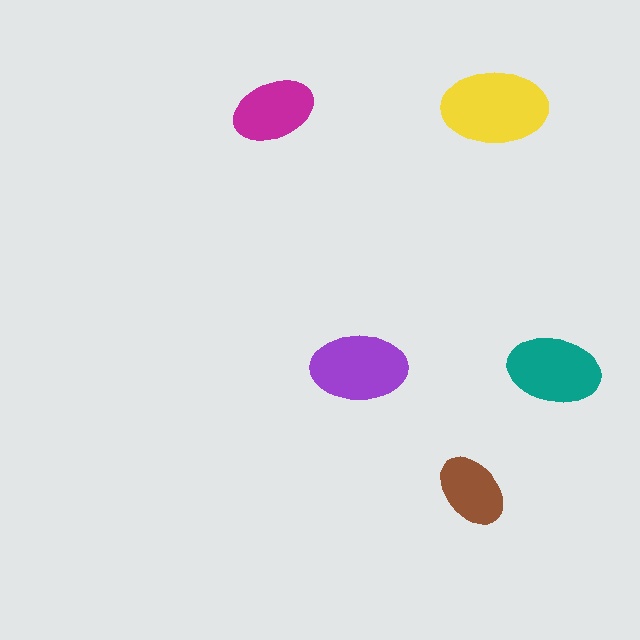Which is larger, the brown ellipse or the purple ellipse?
The purple one.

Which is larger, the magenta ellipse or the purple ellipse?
The purple one.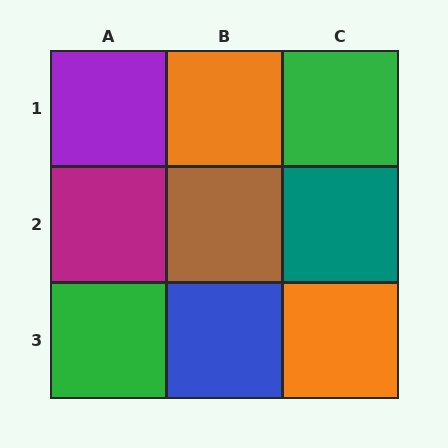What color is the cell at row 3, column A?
Green.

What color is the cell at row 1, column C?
Green.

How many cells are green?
2 cells are green.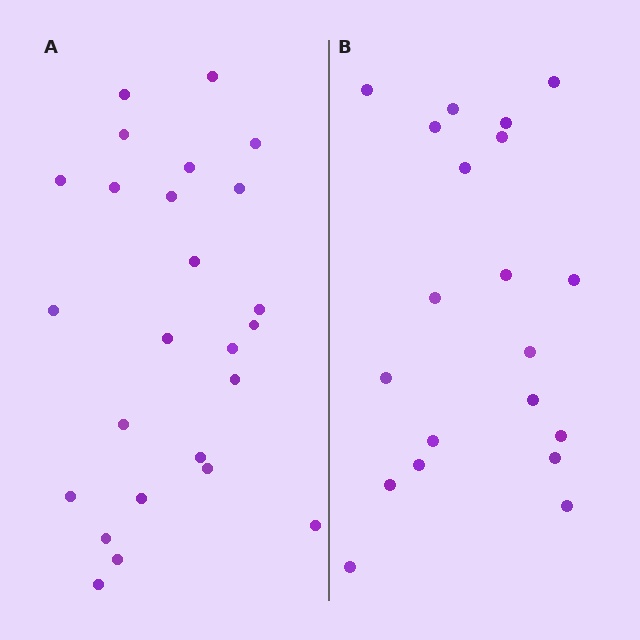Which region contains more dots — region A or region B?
Region A (the left region) has more dots.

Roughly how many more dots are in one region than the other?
Region A has about 5 more dots than region B.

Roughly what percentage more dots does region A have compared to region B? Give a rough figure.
About 25% more.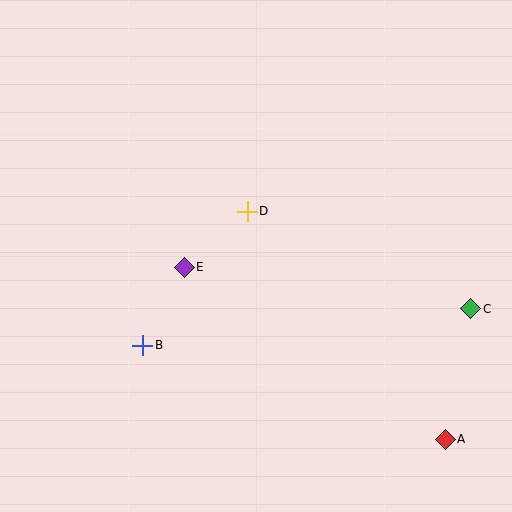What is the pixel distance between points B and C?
The distance between B and C is 330 pixels.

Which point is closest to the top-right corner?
Point C is closest to the top-right corner.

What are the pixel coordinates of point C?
Point C is at (471, 309).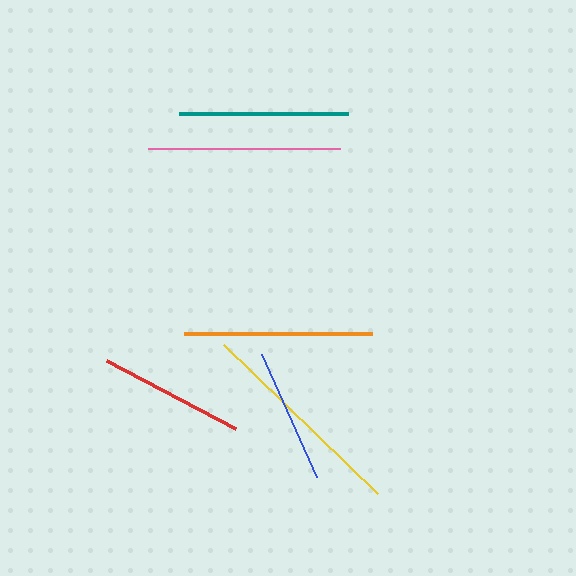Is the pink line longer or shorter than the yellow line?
The yellow line is longer than the pink line.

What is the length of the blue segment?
The blue segment is approximately 135 pixels long.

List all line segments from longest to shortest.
From longest to shortest: yellow, pink, orange, teal, red, blue.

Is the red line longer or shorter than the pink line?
The pink line is longer than the red line.